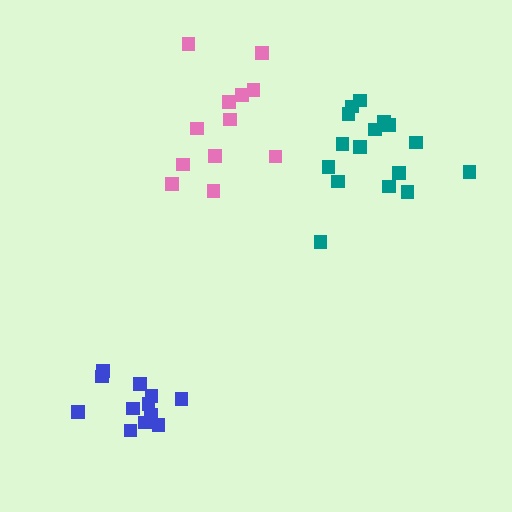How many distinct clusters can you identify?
There are 3 distinct clusters.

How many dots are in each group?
Group 1: 12 dots, Group 2: 16 dots, Group 3: 12 dots (40 total).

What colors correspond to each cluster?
The clusters are colored: pink, teal, blue.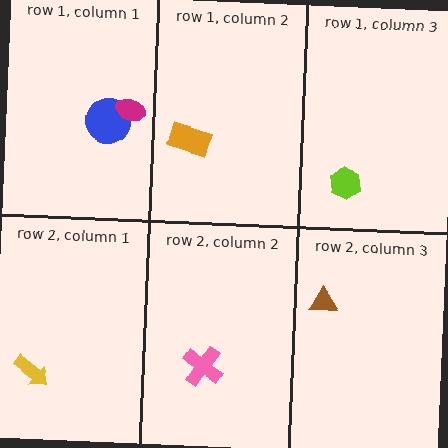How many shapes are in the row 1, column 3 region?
1.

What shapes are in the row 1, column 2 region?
The orange rectangle.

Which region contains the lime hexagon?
The row 1, column 3 region.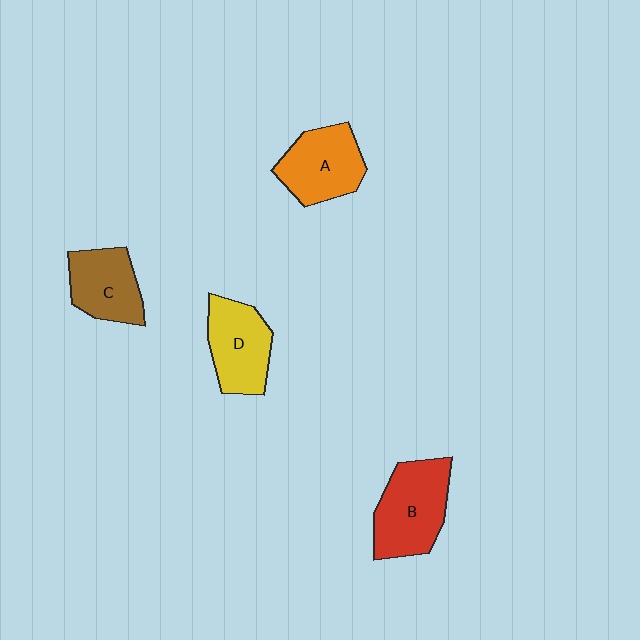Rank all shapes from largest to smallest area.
From largest to smallest: B (red), A (orange), D (yellow), C (brown).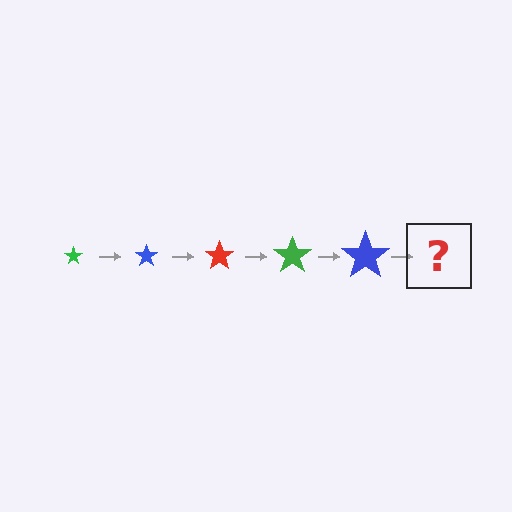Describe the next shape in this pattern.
It should be a red star, larger than the previous one.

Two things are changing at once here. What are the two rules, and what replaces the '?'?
The two rules are that the star grows larger each step and the color cycles through green, blue, and red. The '?' should be a red star, larger than the previous one.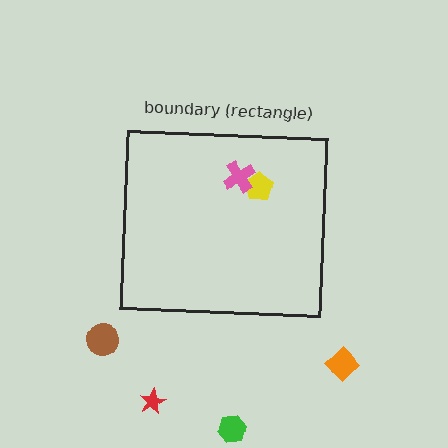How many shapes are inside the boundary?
2 inside, 4 outside.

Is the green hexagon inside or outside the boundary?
Outside.